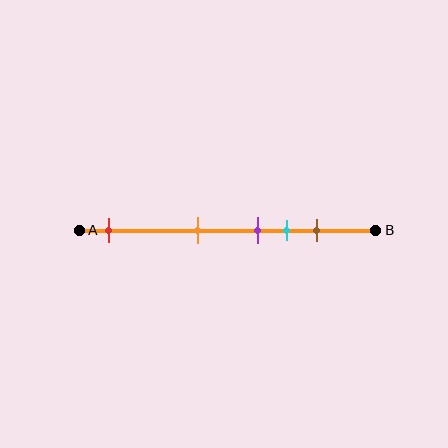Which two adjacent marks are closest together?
The purple and cyan marks are the closest adjacent pair.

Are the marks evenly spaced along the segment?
No, the marks are not evenly spaced.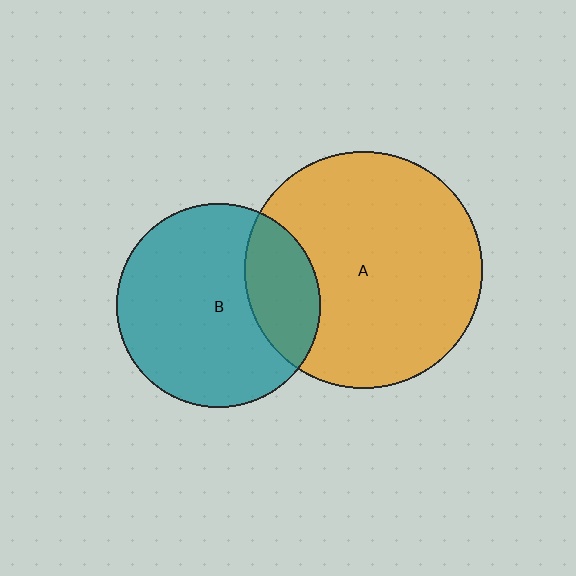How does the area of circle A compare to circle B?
Approximately 1.4 times.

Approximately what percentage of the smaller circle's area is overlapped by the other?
Approximately 25%.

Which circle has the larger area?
Circle A (orange).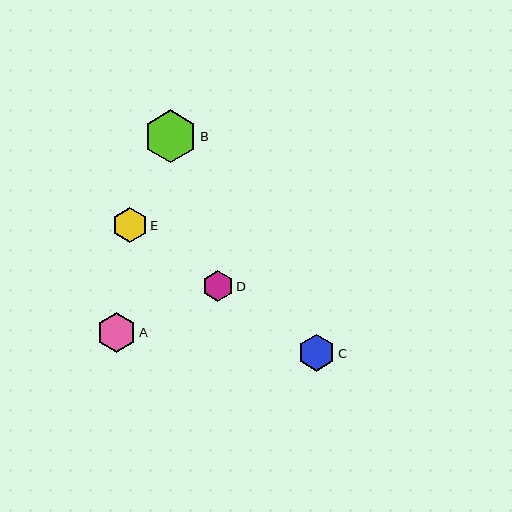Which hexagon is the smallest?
Hexagon D is the smallest with a size of approximately 31 pixels.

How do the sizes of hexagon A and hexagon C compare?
Hexagon A and hexagon C are approximately the same size.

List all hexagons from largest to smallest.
From largest to smallest: B, A, C, E, D.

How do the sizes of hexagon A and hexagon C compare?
Hexagon A and hexagon C are approximately the same size.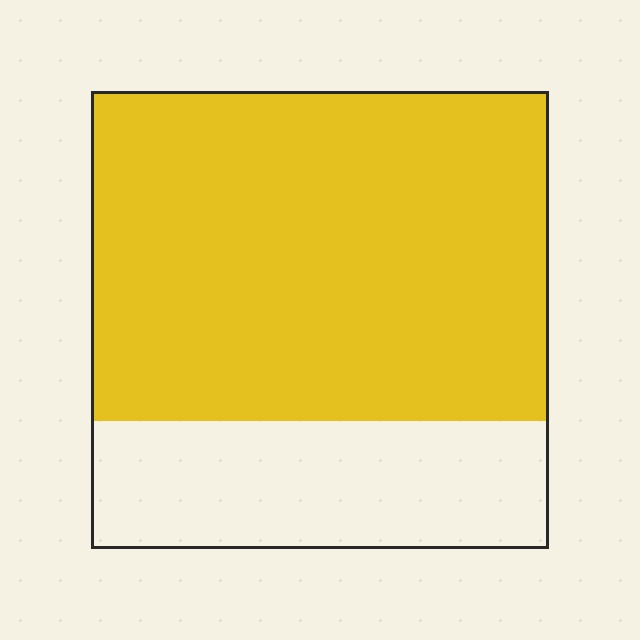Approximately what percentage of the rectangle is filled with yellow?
Approximately 70%.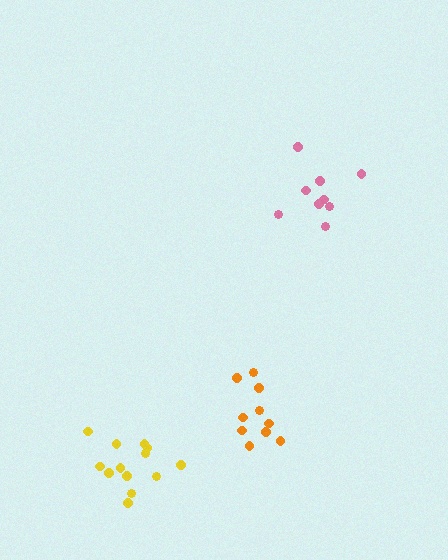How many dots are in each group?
Group 1: 9 dots, Group 2: 10 dots, Group 3: 13 dots (32 total).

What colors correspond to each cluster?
The clusters are colored: pink, orange, yellow.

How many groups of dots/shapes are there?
There are 3 groups.